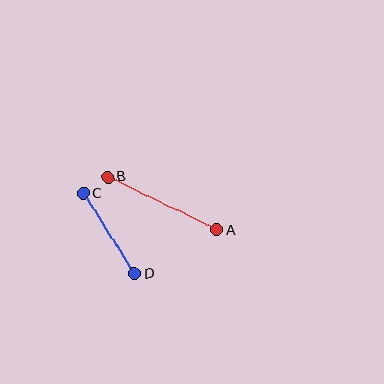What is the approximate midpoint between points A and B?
The midpoint is at approximately (163, 204) pixels.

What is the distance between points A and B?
The distance is approximately 121 pixels.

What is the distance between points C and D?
The distance is approximately 96 pixels.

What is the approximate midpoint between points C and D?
The midpoint is at approximately (109, 234) pixels.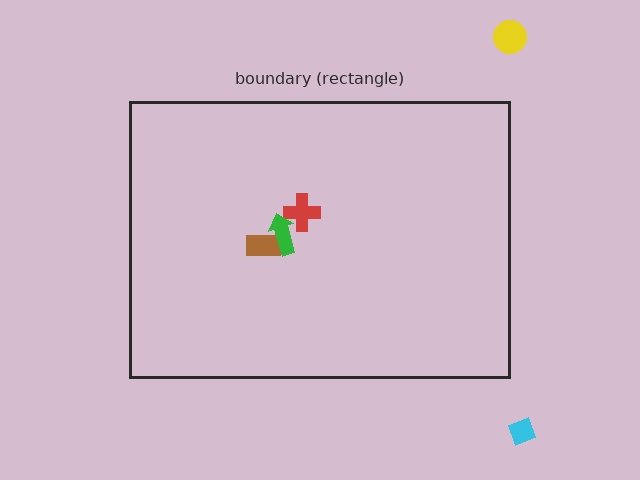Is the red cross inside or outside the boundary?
Inside.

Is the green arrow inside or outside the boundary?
Inside.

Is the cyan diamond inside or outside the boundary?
Outside.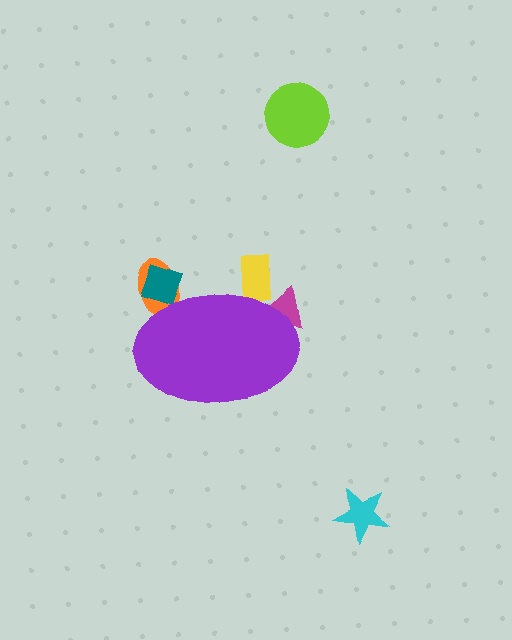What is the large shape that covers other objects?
A purple ellipse.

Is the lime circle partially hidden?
No, the lime circle is fully visible.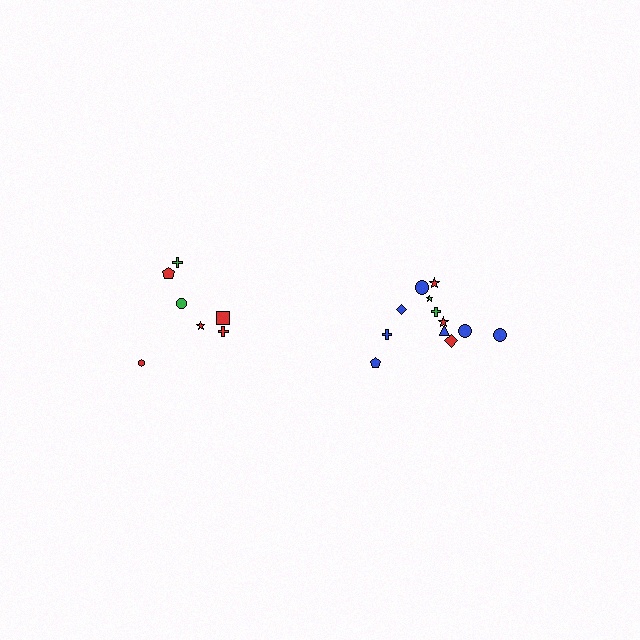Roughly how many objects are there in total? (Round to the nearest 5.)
Roughly 20 objects in total.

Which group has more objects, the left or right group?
The right group.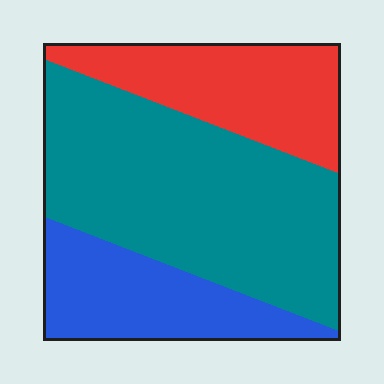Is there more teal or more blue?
Teal.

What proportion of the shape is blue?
Blue takes up about one fifth (1/5) of the shape.